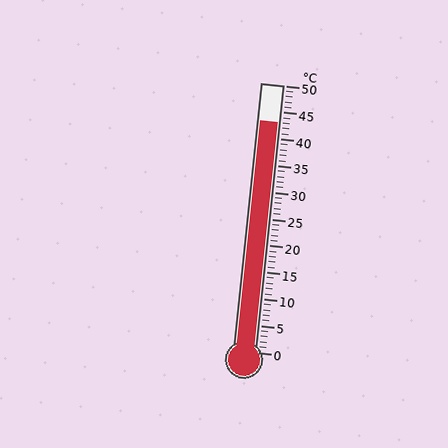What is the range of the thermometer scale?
The thermometer scale ranges from 0°C to 50°C.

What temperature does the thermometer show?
The thermometer shows approximately 43°C.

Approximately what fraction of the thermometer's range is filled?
The thermometer is filled to approximately 85% of its range.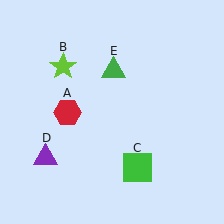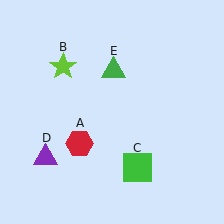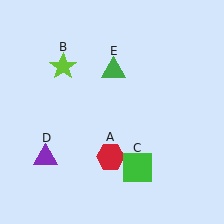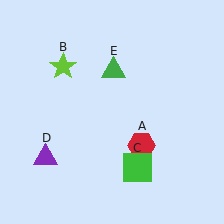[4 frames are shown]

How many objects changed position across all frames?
1 object changed position: red hexagon (object A).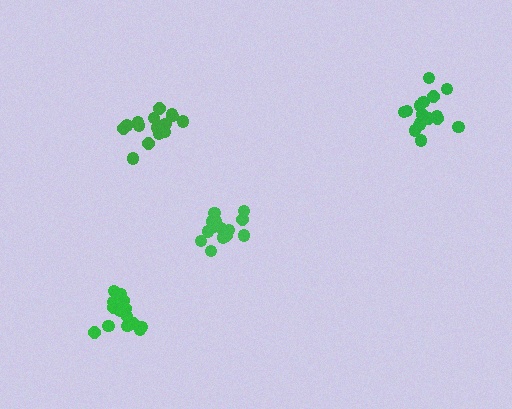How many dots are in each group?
Group 1: 16 dots, Group 2: 14 dots, Group 3: 16 dots, Group 4: 16 dots (62 total).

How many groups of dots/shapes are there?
There are 4 groups.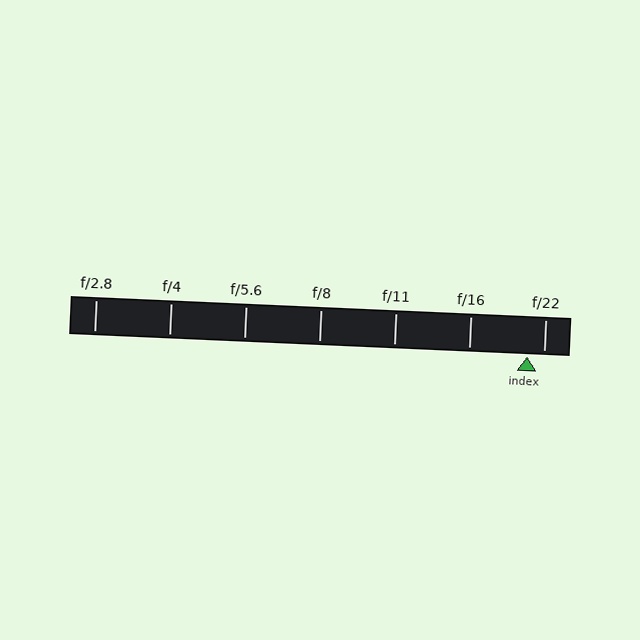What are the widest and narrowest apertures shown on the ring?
The widest aperture shown is f/2.8 and the narrowest is f/22.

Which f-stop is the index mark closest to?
The index mark is closest to f/22.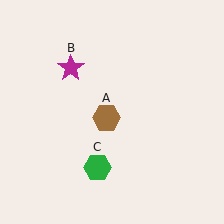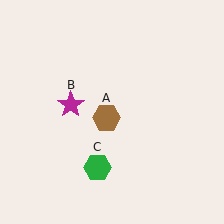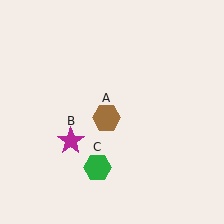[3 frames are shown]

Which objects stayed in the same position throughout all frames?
Brown hexagon (object A) and green hexagon (object C) remained stationary.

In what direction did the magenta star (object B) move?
The magenta star (object B) moved down.